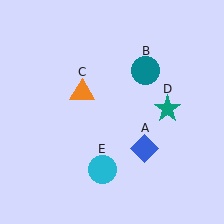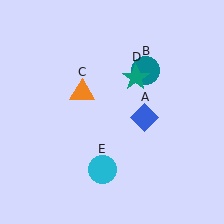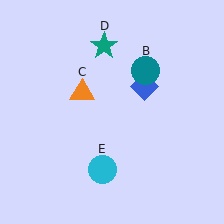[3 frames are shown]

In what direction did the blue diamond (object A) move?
The blue diamond (object A) moved up.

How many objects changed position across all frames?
2 objects changed position: blue diamond (object A), teal star (object D).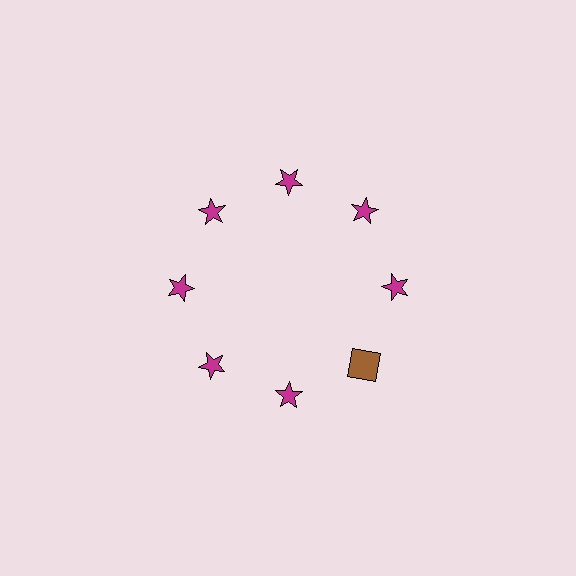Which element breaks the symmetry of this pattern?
The brown square at roughly the 4 o'clock position breaks the symmetry. All other shapes are magenta stars.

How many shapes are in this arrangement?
There are 8 shapes arranged in a ring pattern.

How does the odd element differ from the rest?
It differs in both color (brown instead of magenta) and shape (square instead of star).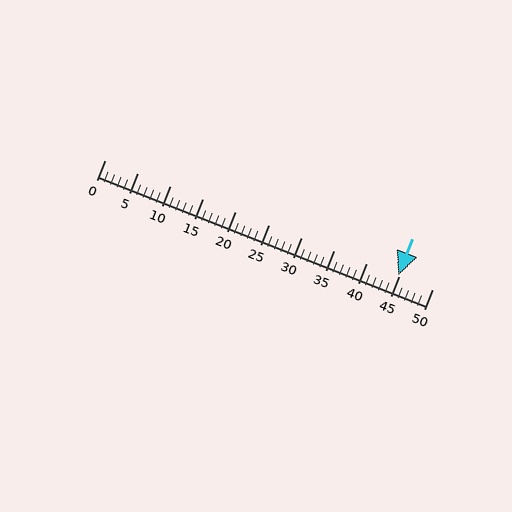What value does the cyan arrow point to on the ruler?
The cyan arrow points to approximately 45.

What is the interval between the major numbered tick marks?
The major tick marks are spaced 5 units apart.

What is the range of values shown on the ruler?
The ruler shows values from 0 to 50.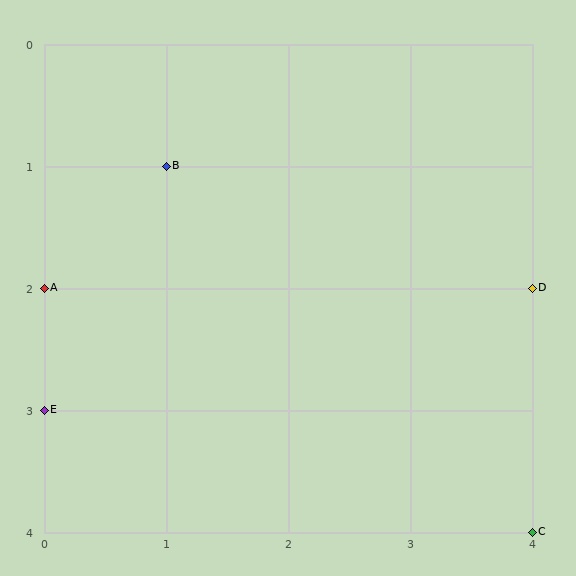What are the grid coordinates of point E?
Point E is at grid coordinates (0, 3).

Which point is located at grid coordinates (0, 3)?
Point E is at (0, 3).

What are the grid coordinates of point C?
Point C is at grid coordinates (4, 4).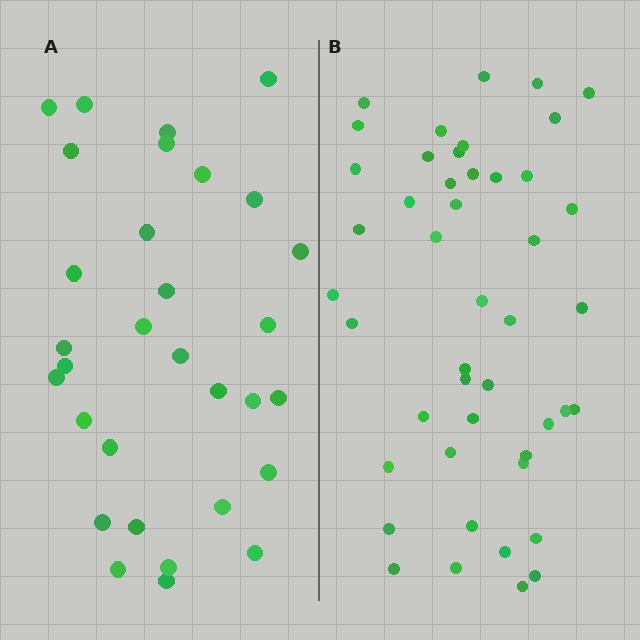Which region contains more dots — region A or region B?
Region B (the right region) has more dots.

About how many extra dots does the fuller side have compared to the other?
Region B has approximately 15 more dots than region A.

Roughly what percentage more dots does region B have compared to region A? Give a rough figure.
About 50% more.